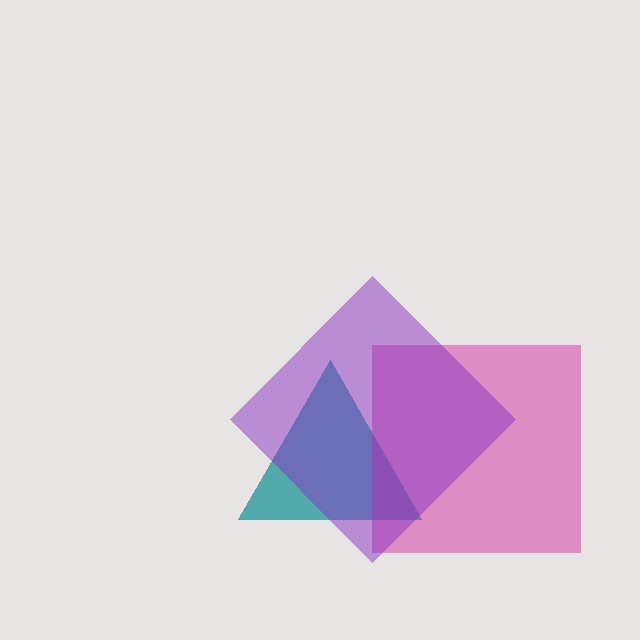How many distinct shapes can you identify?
There are 3 distinct shapes: a teal triangle, a magenta square, a purple diamond.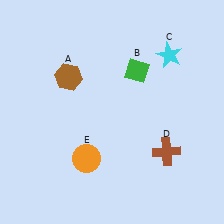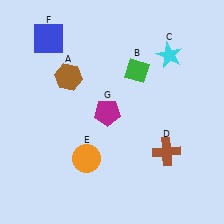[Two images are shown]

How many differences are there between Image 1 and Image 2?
There are 2 differences between the two images.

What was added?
A blue square (F), a magenta pentagon (G) were added in Image 2.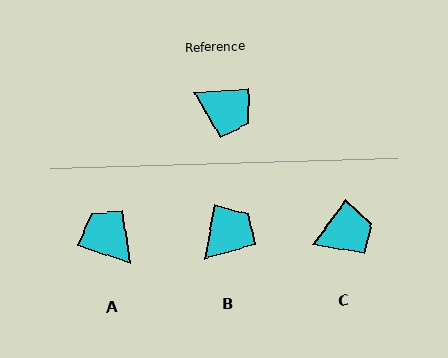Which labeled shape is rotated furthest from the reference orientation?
A, about 158 degrees away.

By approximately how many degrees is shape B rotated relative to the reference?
Approximately 75 degrees counter-clockwise.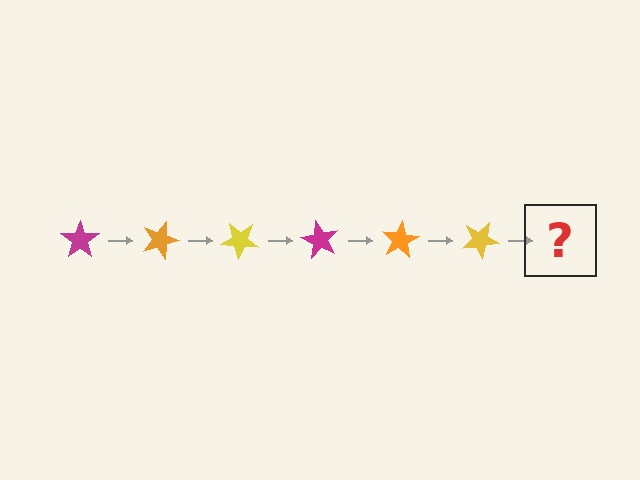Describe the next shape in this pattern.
It should be a magenta star, rotated 120 degrees from the start.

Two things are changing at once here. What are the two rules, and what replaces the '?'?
The two rules are that it rotates 20 degrees each step and the color cycles through magenta, orange, and yellow. The '?' should be a magenta star, rotated 120 degrees from the start.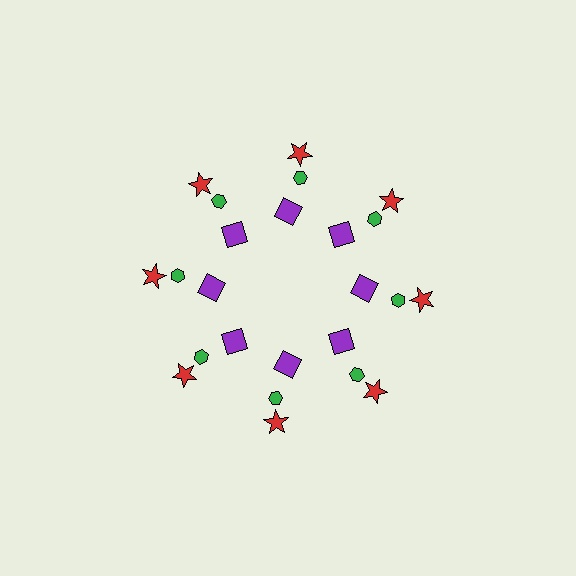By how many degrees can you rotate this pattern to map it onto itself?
The pattern maps onto itself every 45 degrees of rotation.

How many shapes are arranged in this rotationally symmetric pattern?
There are 24 shapes, arranged in 8 groups of 3.